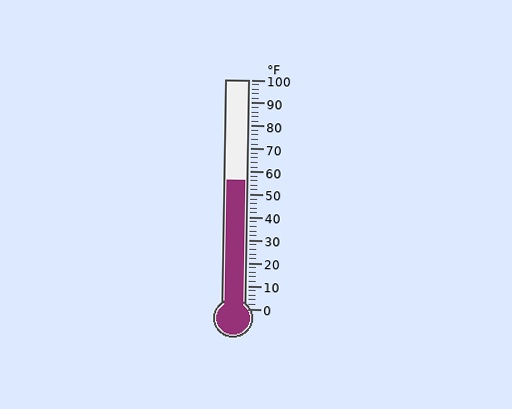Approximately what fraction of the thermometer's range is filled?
The thermometer is filled to approximately 55% of its range.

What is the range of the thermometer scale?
The thermometer scale ranges from 0°F to 100°F.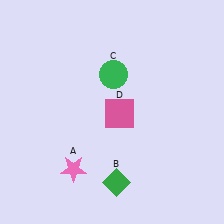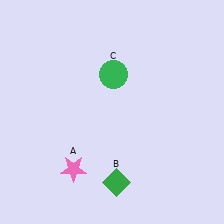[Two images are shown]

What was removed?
The pink square (D) was removed in Image 2.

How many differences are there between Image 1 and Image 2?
There is 1 difference between the two images.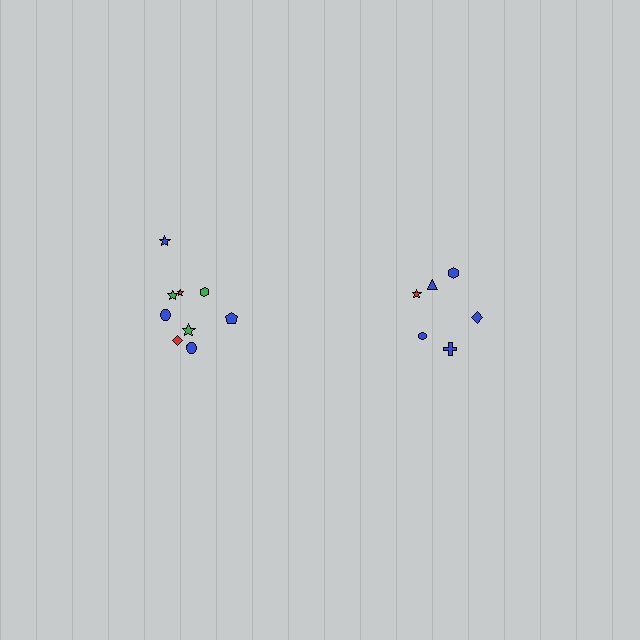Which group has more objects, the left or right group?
The left group.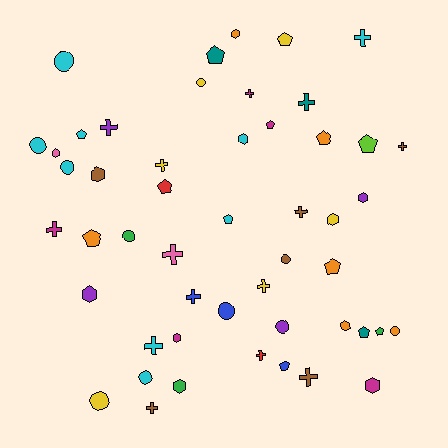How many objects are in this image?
There are 50 objects.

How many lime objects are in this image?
There is 1 lime object.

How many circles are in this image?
There are 11 circles.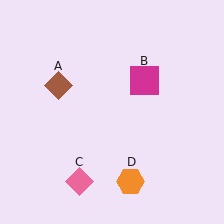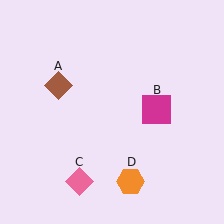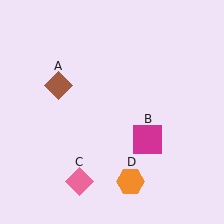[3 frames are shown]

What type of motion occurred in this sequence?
The magenta square (object B) rotated clockwise around the center of the scene.